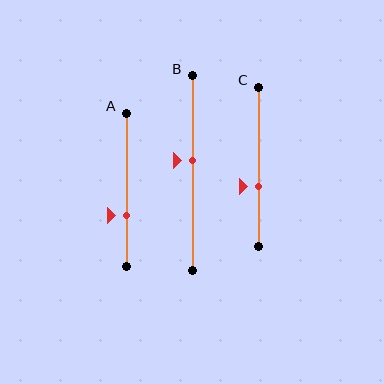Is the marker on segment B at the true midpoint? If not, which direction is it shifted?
No, the marker on segment B is shifted upward by about 6% of the segment length.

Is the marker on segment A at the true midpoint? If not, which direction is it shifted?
No, the marker on segment A is shifted downward by about 17% of the segment length.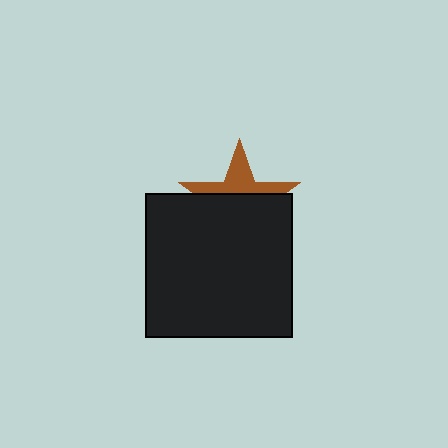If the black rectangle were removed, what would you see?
You would see the complete brown star.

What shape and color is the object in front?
The object in front is a black rectangle.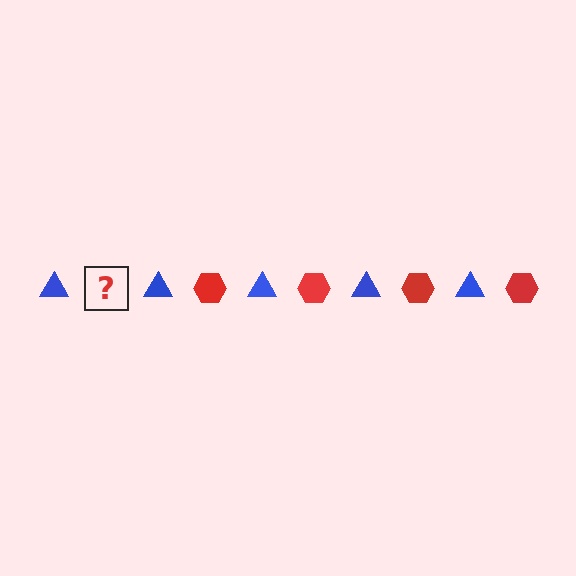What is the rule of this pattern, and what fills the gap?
The rule is that the pattern alternates between blue triangle and red hexagon. The gap should be filled with a red hexagon.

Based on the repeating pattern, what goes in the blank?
The blank should be a red hexagon.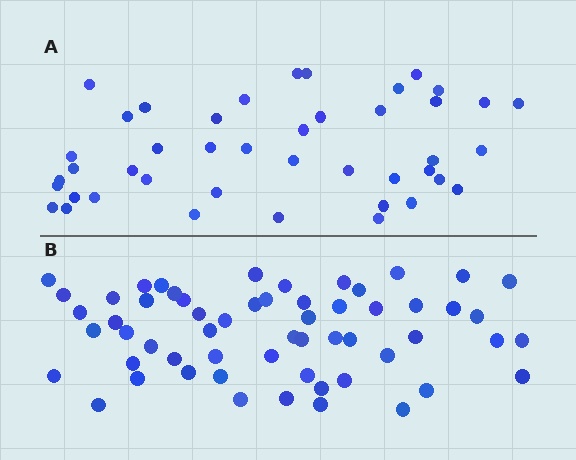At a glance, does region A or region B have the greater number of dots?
Region B (the bottom region) has more dots.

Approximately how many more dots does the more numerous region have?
Region B has approximately 15 more dots than region A.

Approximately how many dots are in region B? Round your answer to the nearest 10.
About 60 dots. (The exact count is 58, which rounds to 60.)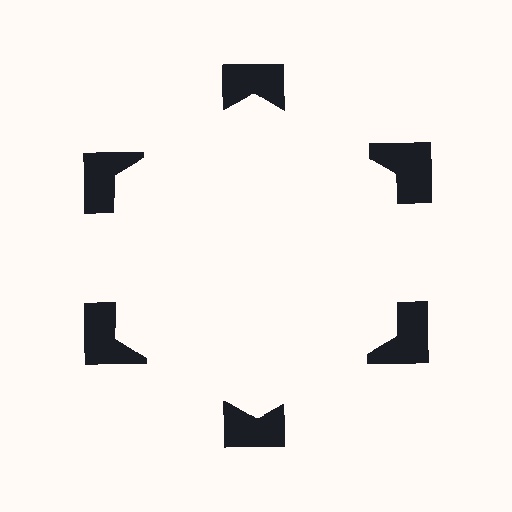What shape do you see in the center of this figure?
An illusory hexagon — its edges are inferred from the aligned wedge cuts in the notched squares, not physically drawn.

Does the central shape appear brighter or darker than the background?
It typically appears slightly brighter than the background, even though no actual brightness change is drawn.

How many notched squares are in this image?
There are 6 — one at each vertex of the illusory hexagon.